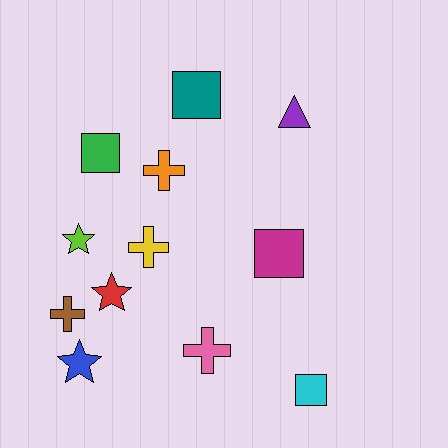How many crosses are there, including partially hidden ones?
There are 4 crosses.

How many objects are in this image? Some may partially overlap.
There are 12 objects.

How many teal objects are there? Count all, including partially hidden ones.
There is 1 teal object.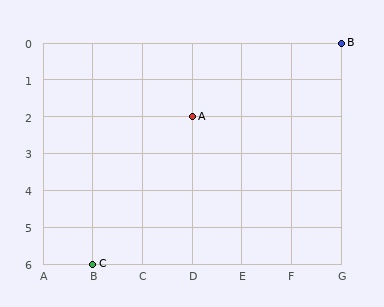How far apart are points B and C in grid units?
Points B and C are 5 columns and 6 rows apart (about 7.8 grid units diagonally).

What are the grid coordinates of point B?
Point B is at grid coordinates (G, 0).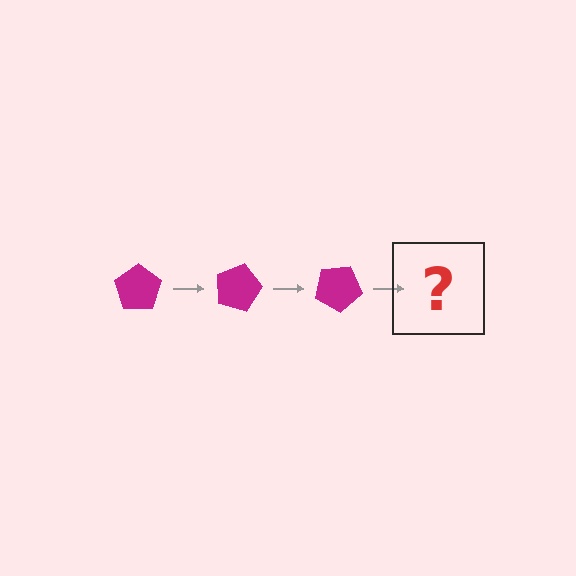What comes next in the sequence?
The next element should be a magenta pentagon rotated 45 degrees.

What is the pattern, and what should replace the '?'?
The pattern is that the pentagon rotates 15 degrees each step. The '?' should be a magenta pentagon rotated 45 degrees.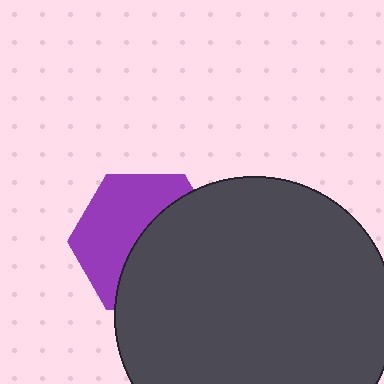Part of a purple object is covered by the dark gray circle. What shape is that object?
It is a hexagon.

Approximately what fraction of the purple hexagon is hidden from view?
Roughly 51% of the purple hexagon is hidden behind the dark gray circle.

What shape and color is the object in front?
The object in front is a dark gray circle.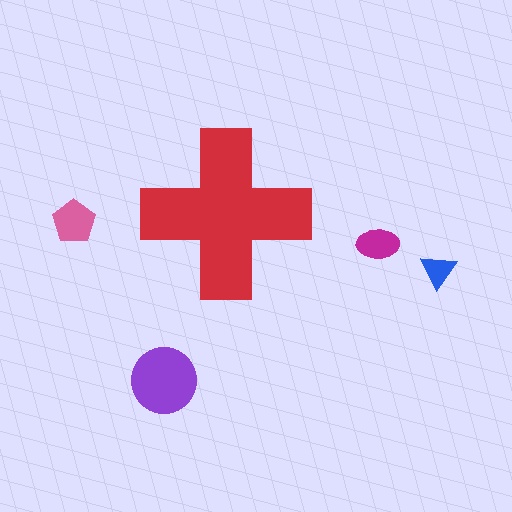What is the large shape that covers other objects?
A red cross.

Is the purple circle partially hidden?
No, the purple circle is fully visible.